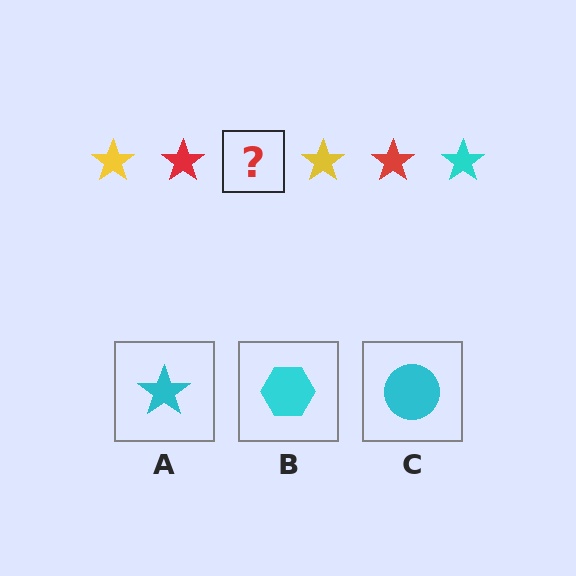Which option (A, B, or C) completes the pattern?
A.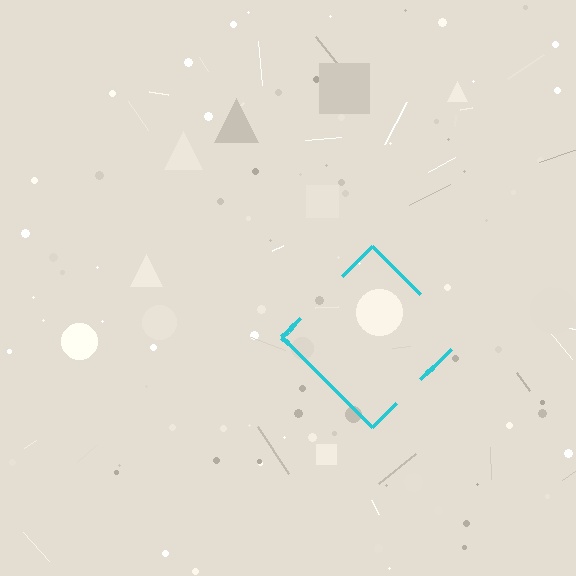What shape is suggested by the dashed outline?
The dashed outline suggests a diamond.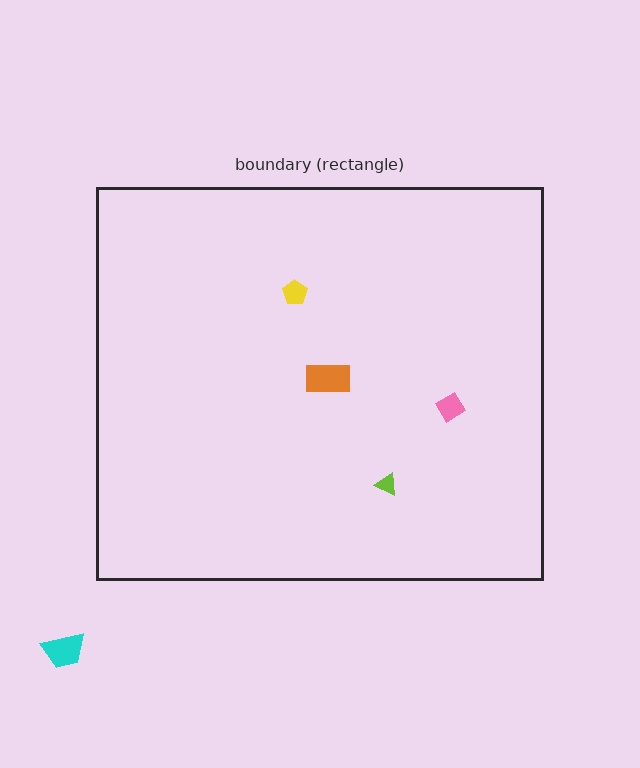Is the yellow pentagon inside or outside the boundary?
Inside.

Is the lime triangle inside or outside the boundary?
Inside.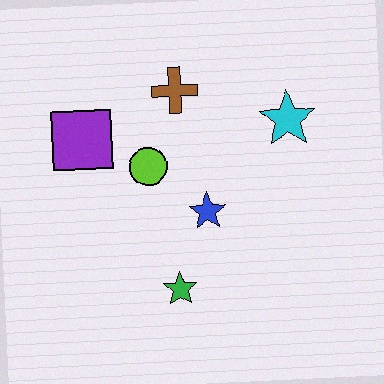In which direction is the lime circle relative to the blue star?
The lime circle is to the left of the blue star.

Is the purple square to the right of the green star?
No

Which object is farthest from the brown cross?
The green star is farthest from the brown cross.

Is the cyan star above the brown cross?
No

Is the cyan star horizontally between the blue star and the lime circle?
No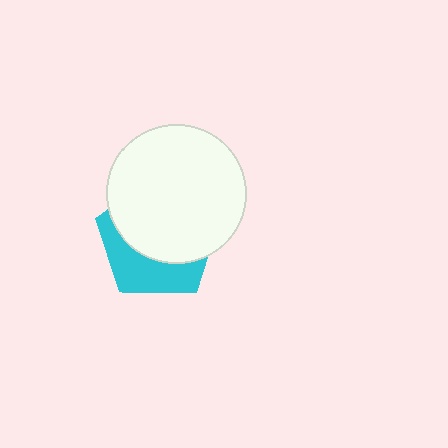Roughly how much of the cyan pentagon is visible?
A small part of it is visible (roughly 38%).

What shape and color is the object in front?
The object in front is a white circle.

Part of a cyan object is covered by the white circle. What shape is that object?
It is a pentagon.